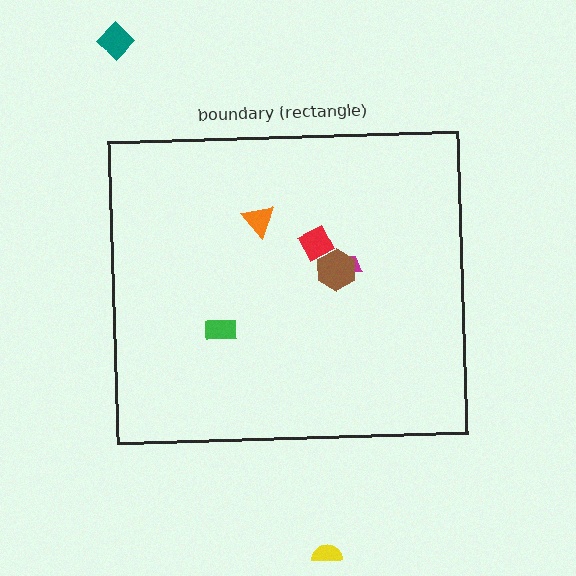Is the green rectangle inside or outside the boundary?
Inside.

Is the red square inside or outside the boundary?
Inside.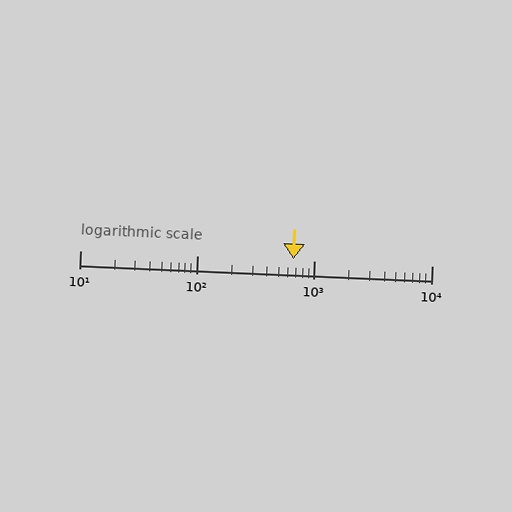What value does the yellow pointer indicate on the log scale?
The pointer indicates approximately 660.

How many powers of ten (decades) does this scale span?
The scale spans 3 decades, from 10 to 10000.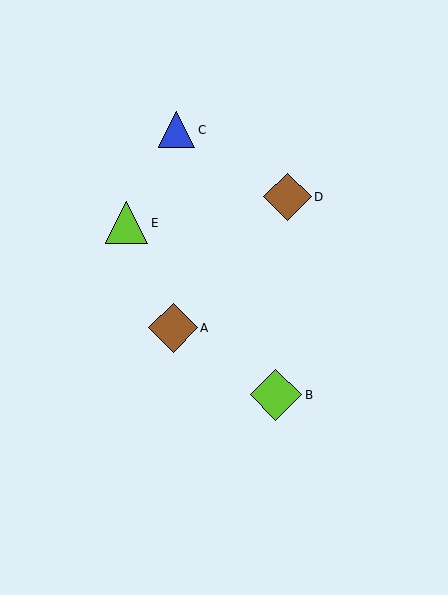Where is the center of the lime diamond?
The center of the lime diamond is at (276, 395).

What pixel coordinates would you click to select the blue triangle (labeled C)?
Click at (177, 130) to select the blue triangle C.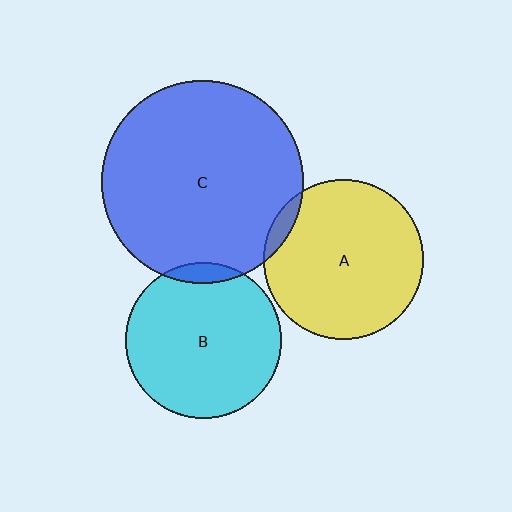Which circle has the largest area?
Circle C (blue).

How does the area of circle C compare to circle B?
Approximately 1.7 times.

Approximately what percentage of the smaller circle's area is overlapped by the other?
Approximately 5%.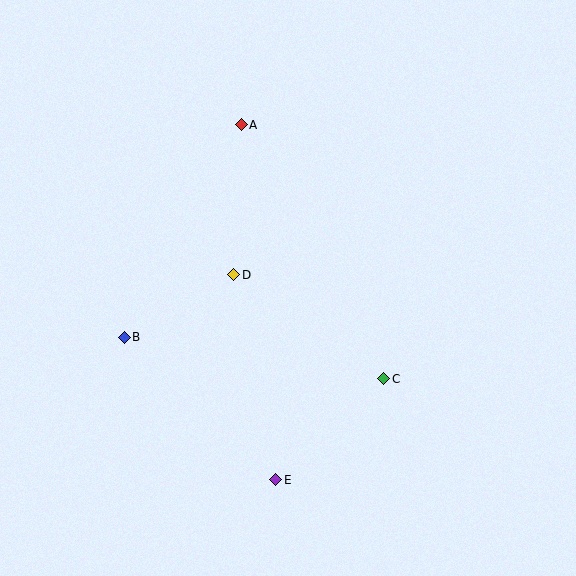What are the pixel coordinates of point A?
Point A is at (241, 125).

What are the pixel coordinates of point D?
Point D is at (234, 275).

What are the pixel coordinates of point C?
Point C is at (384, 379).